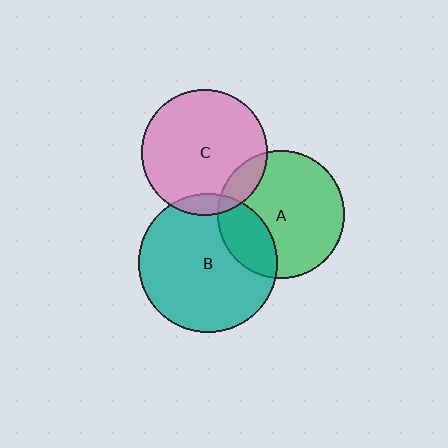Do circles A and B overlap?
Yes.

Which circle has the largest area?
Circle B (teal).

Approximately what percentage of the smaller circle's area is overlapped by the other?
Approximately 25%.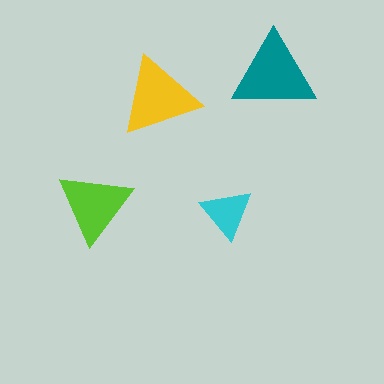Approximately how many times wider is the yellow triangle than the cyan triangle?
About 1.5 times wider.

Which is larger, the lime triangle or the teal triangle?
The teal one.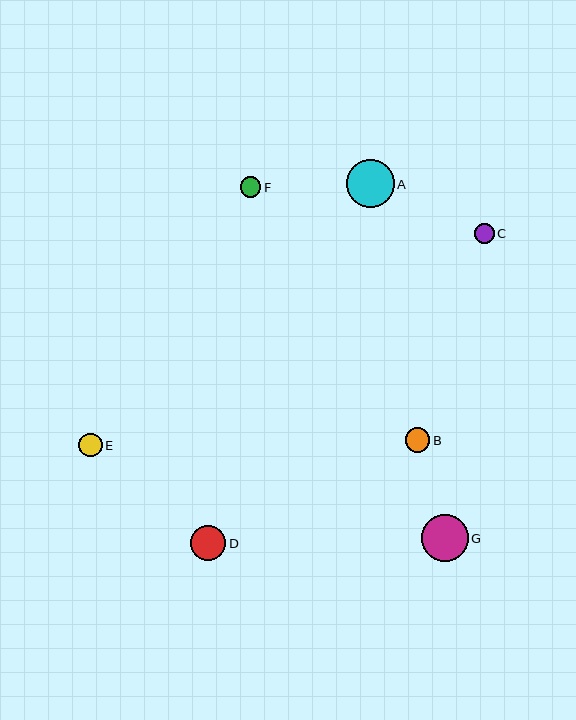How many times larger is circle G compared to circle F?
Circle G is approximately 2.2 times the size of circle F.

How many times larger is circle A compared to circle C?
Circle A is approximately 2.5 times the size of circle C.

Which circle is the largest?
Circle A is the largest with a size of approximately 47 pixels.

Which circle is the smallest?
Circle C is the smallest with a size of approximately 19 pixels.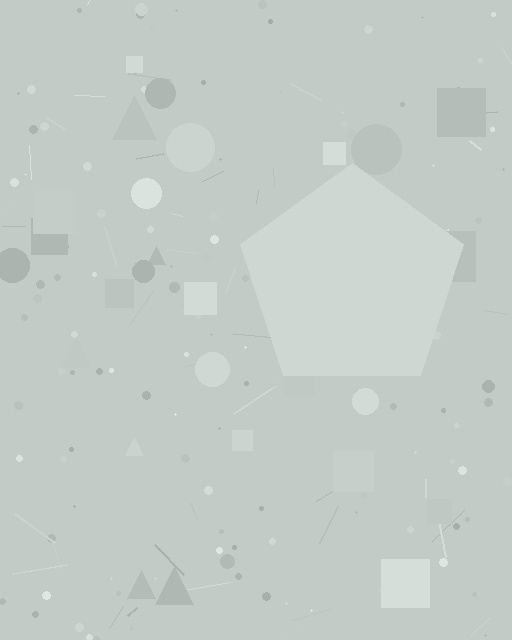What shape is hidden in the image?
A pentagon is hidden in the image.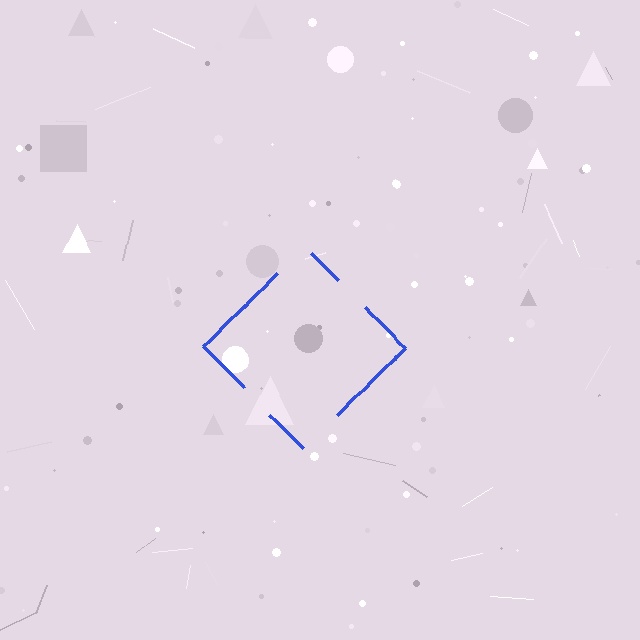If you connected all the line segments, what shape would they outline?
They would outline a diamond.